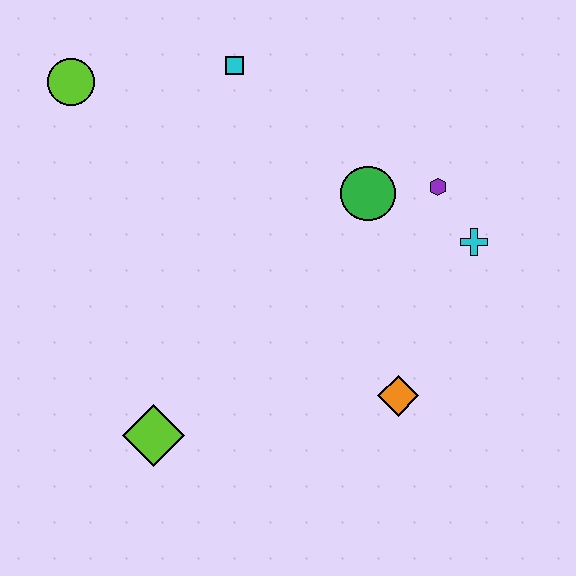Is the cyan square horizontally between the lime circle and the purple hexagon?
Yes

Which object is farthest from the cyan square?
The lime diamond is farthest from the cyan square.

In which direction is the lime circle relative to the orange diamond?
The lime circle is to the left of the orange diamond.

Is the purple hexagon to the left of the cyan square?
No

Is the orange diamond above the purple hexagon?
No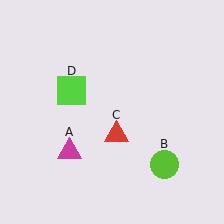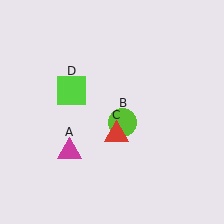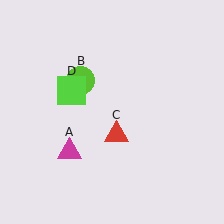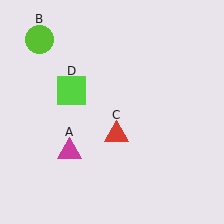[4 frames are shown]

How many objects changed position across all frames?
1 object changed position: lime circle (object B).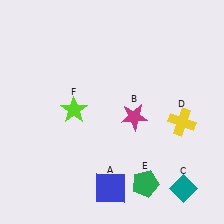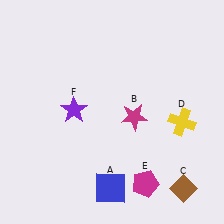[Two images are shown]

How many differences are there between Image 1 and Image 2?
There are 3 differences between the two images.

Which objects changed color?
C changed from teal to brown. E changed from green to magenta. F changed from lime to purple.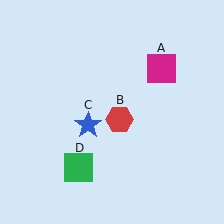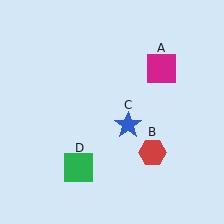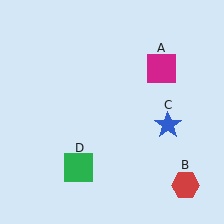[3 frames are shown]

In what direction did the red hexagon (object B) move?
The red hexagon (object B) moved down and to the right.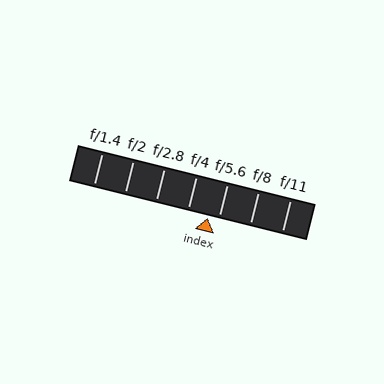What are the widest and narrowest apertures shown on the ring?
The widest aperture shown is f/1.4 and the narrowest is f/11.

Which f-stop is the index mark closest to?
The index mark is closest to f/5.6.